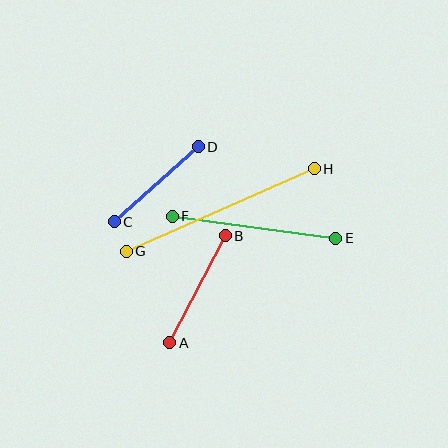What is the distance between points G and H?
The distance is approximately 205 pixels.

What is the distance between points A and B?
The distance is approximately 120 pixels.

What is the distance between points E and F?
The distance is approximately 165 pixels.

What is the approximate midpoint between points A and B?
The midpoint is at approximately (197, 289) pixels.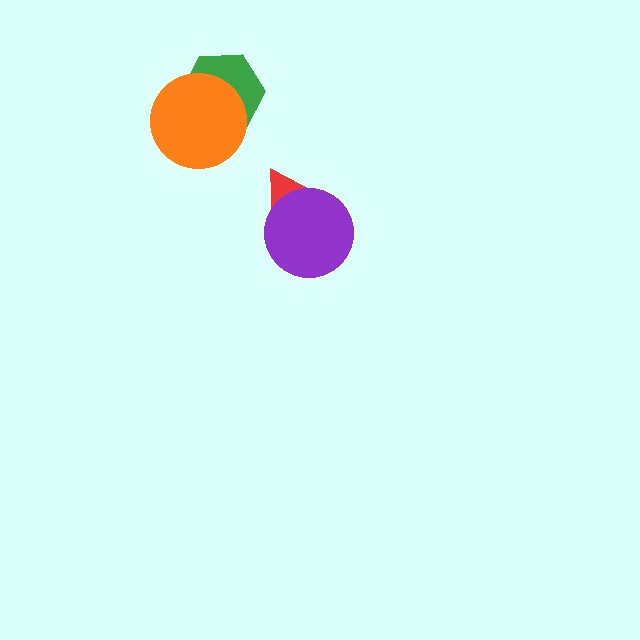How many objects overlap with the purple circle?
1 object overlaps with the purple circle.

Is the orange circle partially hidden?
No, no other shape covers it.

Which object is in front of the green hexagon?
The orange circle is in front of the green hexagon.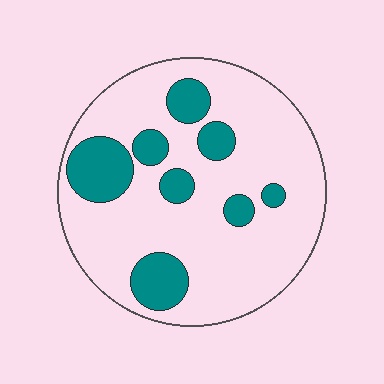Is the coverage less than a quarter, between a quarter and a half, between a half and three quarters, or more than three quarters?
Less than a quarter.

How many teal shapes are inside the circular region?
8.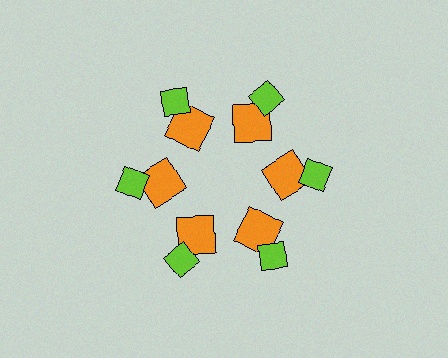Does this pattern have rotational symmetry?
Yes, this pattern has 6-fold rotational symmetry. It looks the same after rotating 60 degrees around the center.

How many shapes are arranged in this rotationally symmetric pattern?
There are 12 shapes, arranged in 6 groups of 2.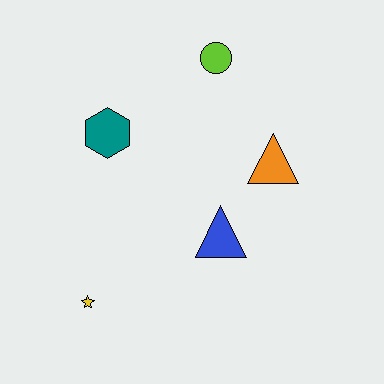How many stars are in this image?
There is 1 star.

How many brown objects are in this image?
There are no brown objects.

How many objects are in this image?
There are 5 objects.